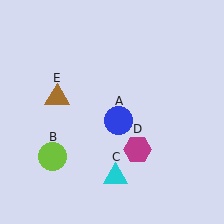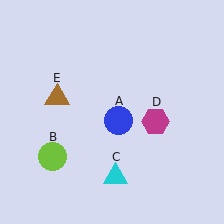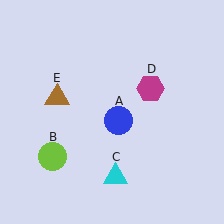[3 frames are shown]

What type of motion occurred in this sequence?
The magenta hexagon (object D) rotated counterclockwise around the center of the scene.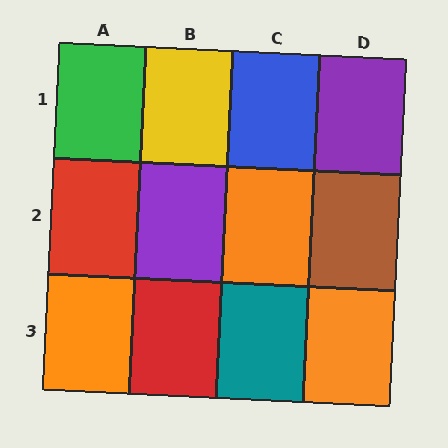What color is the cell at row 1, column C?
Blue.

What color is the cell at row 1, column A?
Green.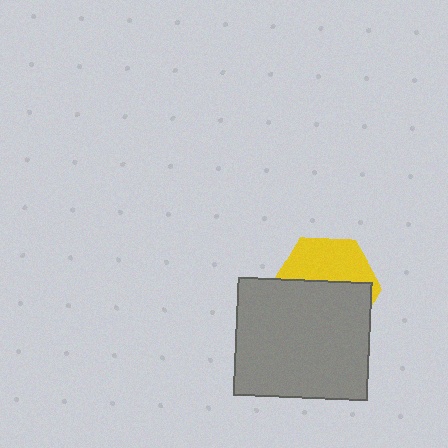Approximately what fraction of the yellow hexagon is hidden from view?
Roughly 58% of the yellow hexagon is hidden behind the gray rectangle.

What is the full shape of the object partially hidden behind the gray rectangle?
The partially hidden object is a yellow hexagon.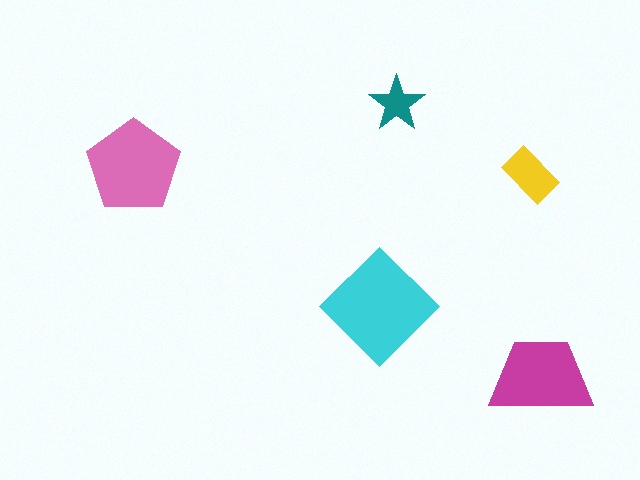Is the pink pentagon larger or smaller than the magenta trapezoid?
Larger.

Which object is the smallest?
The teal star.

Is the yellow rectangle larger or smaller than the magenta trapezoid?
Smaller.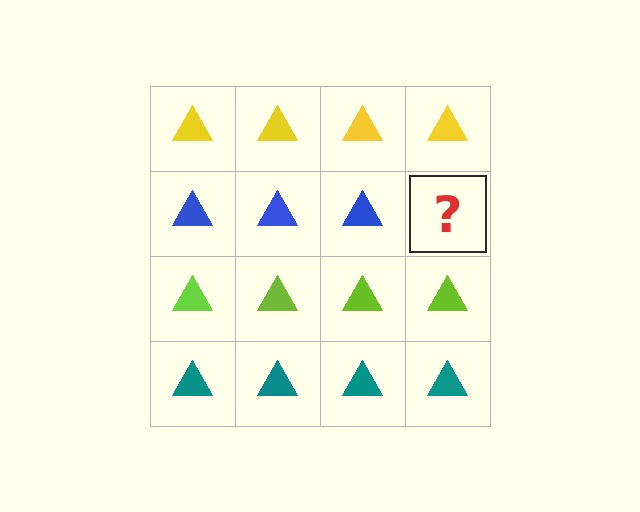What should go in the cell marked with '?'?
The missing cell should contain a blue triangle.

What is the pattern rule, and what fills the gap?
The rule is that each row has a consistent color. The gap should be filled with a blue triangle.